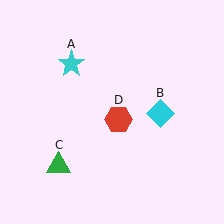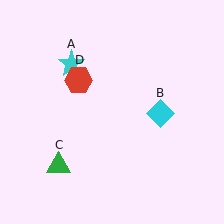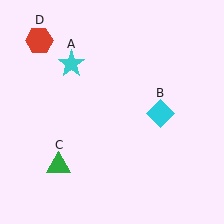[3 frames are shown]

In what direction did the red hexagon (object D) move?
The red hexagon (object D) moved up and to the left.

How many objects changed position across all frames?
1 object changed position: red hexagon (object D).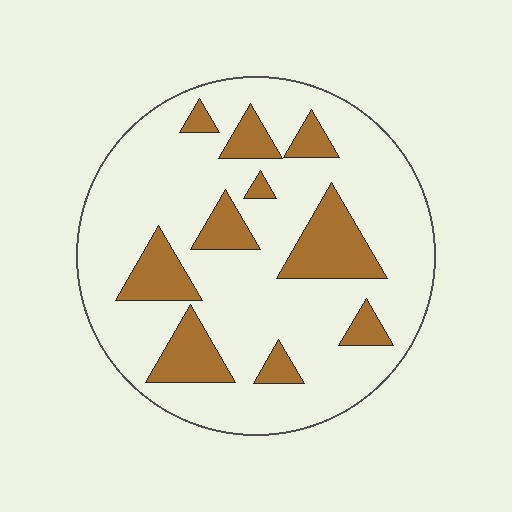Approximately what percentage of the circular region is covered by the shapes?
Approximately 20%.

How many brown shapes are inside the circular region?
10.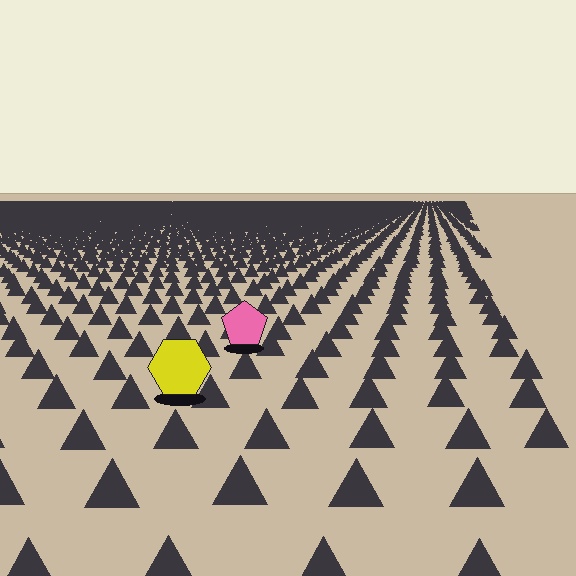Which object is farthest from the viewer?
The pink pentagon is farthest from the viewer. It appears smaller and the ground texture around it is denser.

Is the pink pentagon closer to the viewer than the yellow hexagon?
No. The yellow hexagon is closer — you can tell from the texture gradient: the ground texture is coarser near it.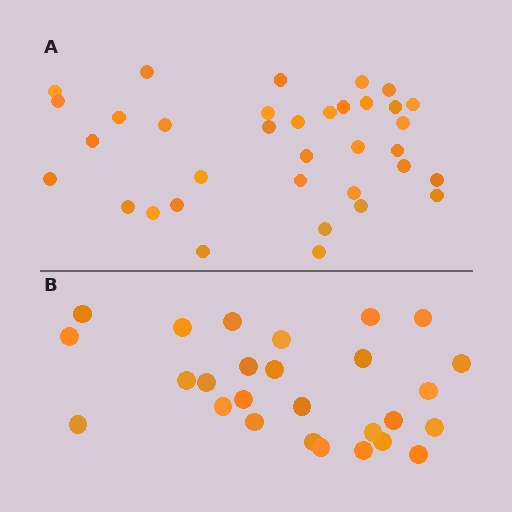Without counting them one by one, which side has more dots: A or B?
Region A (the top region) has more dots.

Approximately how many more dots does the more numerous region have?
Region A has roughly 8 or so more dots than region B.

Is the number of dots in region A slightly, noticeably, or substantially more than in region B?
Region A has noticeably more, but not dramatically so. The ratio is roughly 1.3 to 1.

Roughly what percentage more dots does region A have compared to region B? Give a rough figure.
About 30% more.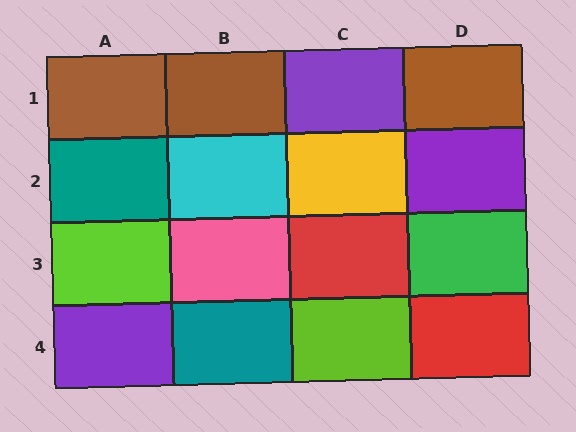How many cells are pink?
1 cell is pink.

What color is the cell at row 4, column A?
Purple.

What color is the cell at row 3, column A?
Lime.